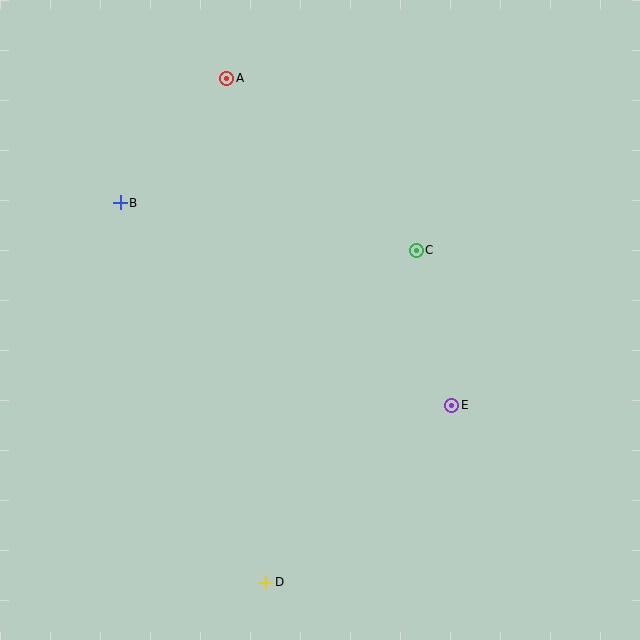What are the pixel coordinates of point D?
Point D is at (266, 582).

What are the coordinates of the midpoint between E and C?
The midpoint between E and C is at (434, 328).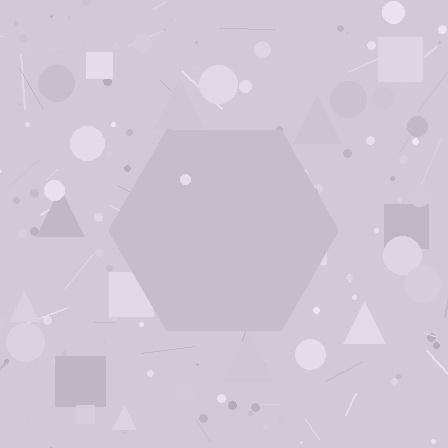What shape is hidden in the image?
A hexagon is hidden in the image.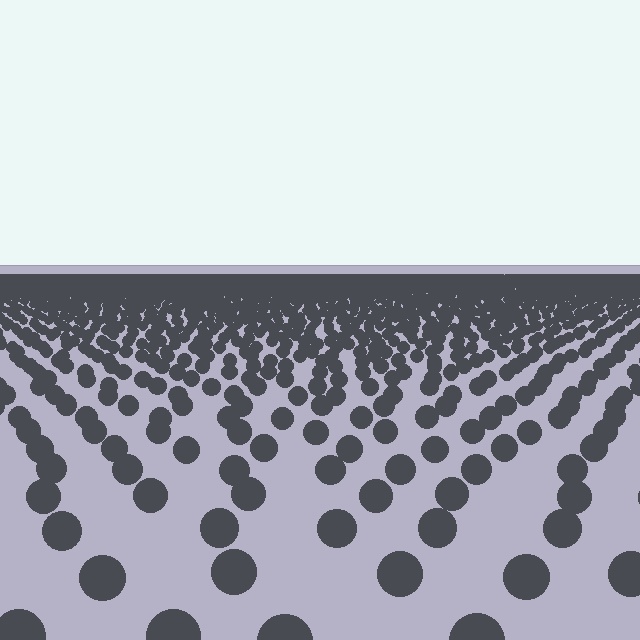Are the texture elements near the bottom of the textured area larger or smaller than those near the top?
Larger. Near the bottom, elements are closer to the viewer and appear at a bigger on-screen size.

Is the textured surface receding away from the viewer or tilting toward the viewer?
The surface is receding away from the viewer. Texture elements get smaller and denser toward the top.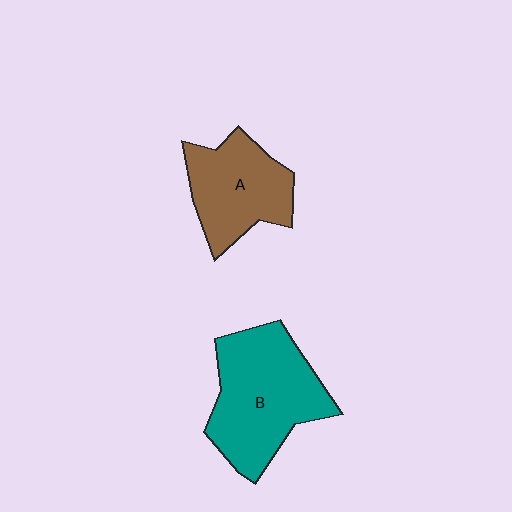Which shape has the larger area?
Shape B (teal).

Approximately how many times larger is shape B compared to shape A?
Approximately 1.4 times.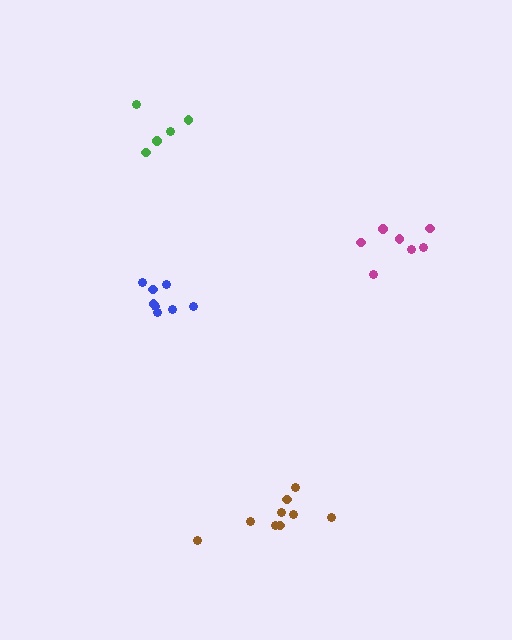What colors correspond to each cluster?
The clusters are colored: blue, green, magenta, brown.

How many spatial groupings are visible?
There are 4 spatial groupings.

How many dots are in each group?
Group 1: 8 dots, Group 2: 5 dots, Group 3: 7 dots, Group 4: 9 dots (29 total).